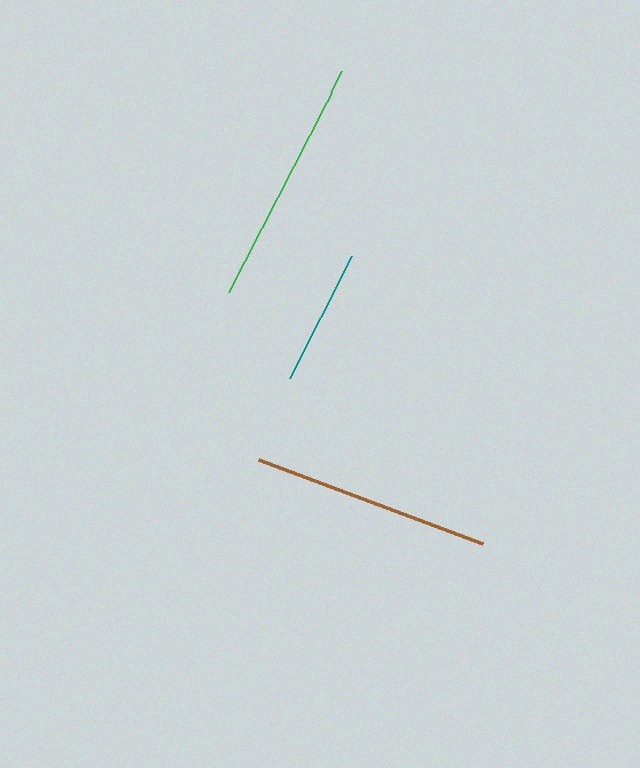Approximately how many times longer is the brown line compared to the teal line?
The brown line is approximately 1.7 times the length of the teal line.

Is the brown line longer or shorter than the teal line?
The brown line is longer than the teal line.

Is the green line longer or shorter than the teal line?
The green line is longer than the teal line.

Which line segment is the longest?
The green line is the longest at approximately 248 pixels.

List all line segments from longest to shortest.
From longest to shortest: green, brown, teal.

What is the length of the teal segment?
The teal segment is approximately 137 pixels long.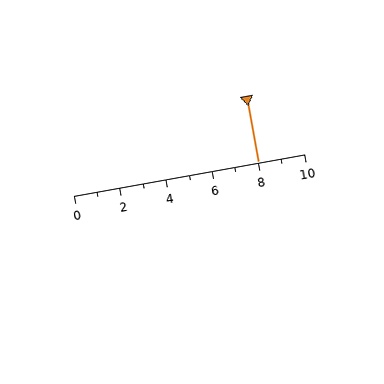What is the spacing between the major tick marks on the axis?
The major ticks are spaced 2 apart.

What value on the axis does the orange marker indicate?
The marker indicates approximately 8.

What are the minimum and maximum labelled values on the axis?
The axis runs from 0 to 10.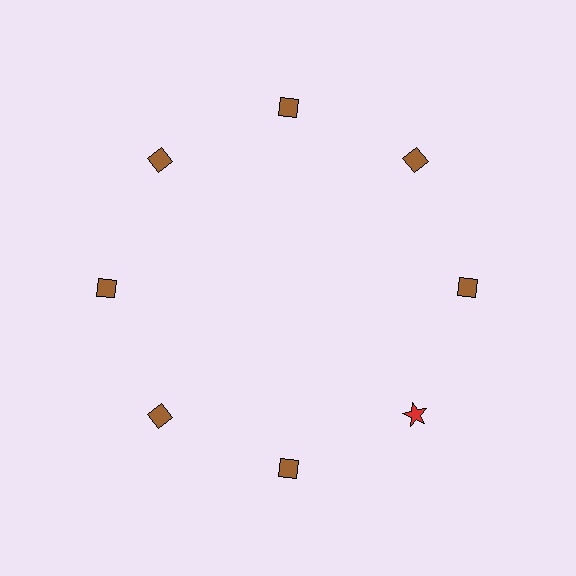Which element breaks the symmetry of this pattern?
The red star at roughly the 4 o'clock position breaks the symmetry. All other shapes are brown diamonds.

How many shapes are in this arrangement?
There are 8 shapes arranged in a ring pattern.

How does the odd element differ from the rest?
It differs in both color (red instead of brown) and shape (star instead of diamond).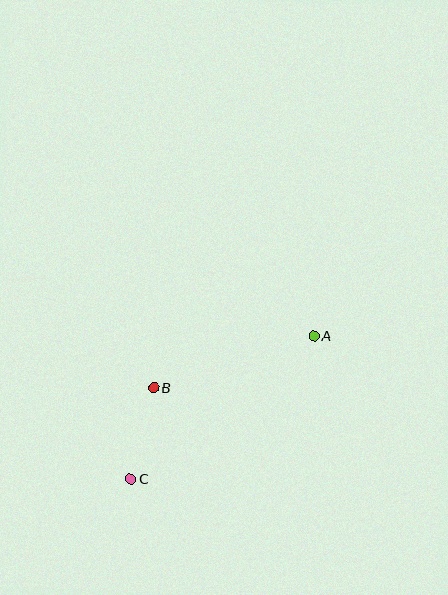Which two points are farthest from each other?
Points A and C are farthest from each other.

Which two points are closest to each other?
Points B and C are closest to each other.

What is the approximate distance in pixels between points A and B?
The distance between A and B is approximately 168 pixels.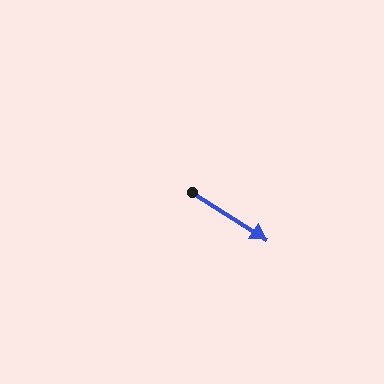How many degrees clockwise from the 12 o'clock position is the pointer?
Approximately 123 degrees.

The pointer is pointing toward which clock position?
Roughly 4 o'clock.